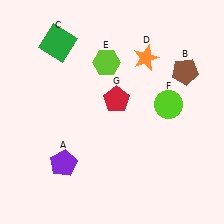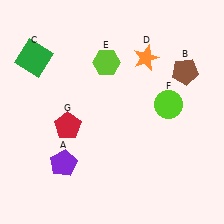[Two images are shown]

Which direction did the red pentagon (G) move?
The red pentagon (G) moved left.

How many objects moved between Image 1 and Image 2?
2 objects moved between the two images.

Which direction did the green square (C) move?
The green square (C) moved left.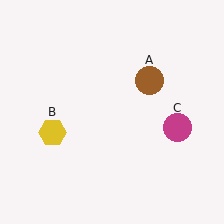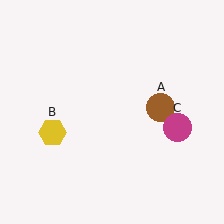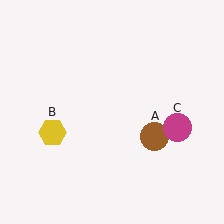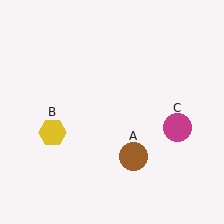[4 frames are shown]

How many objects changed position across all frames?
1 object changed position: brown circle (object A).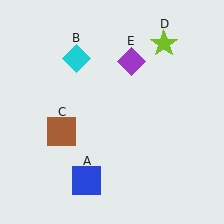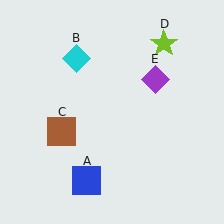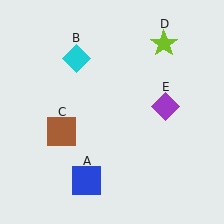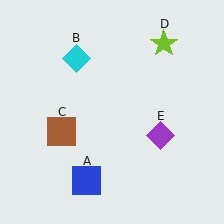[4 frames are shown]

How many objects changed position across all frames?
1 object changed position: purple diamond (object E).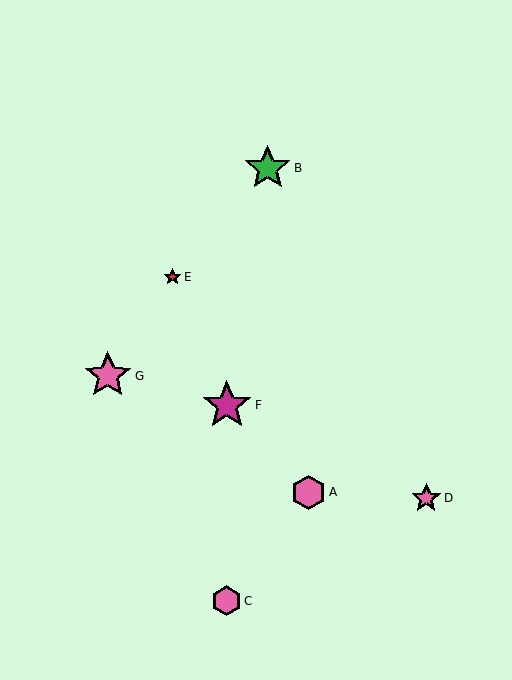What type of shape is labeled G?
Shape G is a pink star.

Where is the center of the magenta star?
The center of the magenta star is at (227, 405).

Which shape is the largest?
The magenta star (labeled F) is the largest.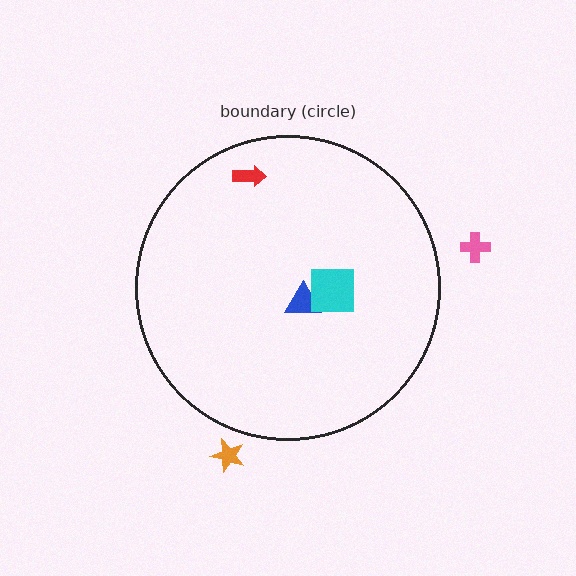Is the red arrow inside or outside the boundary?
Inside.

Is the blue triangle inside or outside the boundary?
Inside.